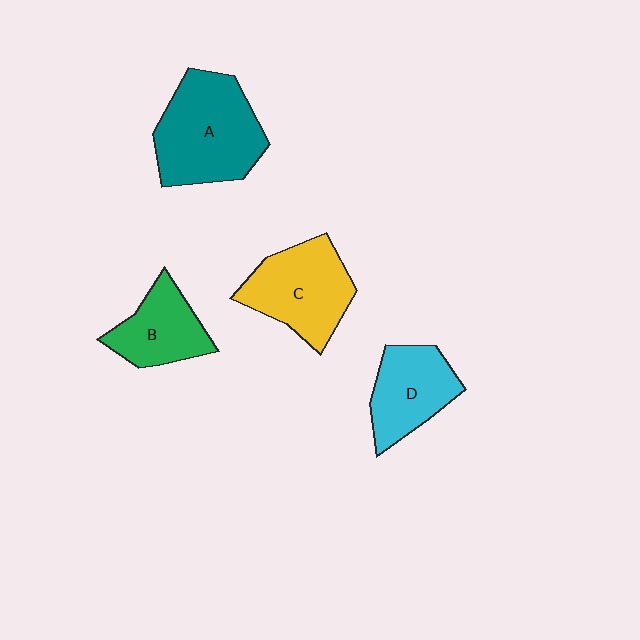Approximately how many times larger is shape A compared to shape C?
Approximately 1.2 times.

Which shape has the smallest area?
Shape B (green).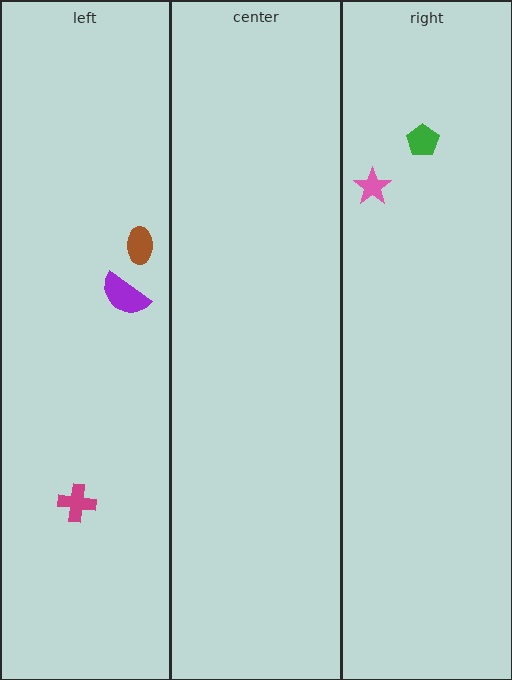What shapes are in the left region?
The brown ellipse, the magenta cross, the purple semicircle.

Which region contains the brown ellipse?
The left region.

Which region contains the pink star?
The right region.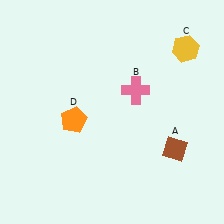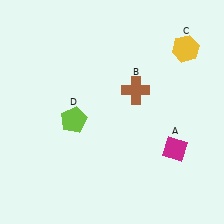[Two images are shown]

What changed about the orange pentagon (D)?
In Image 1, D is orange. In Image 2, it changed to lime.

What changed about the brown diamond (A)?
In Image 1, A is brown. In Image 2, it changed to magenta.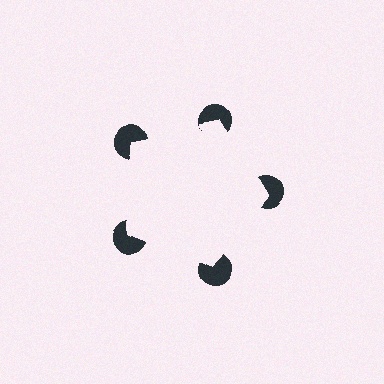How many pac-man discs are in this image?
There are 5 — one at each vertex of the illusory pentagon.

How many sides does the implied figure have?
5 sides.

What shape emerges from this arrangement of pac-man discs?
An illusory pentagon — its edges are inferred from the aligned wedge cuts in the pac-man discs, not physically drawn.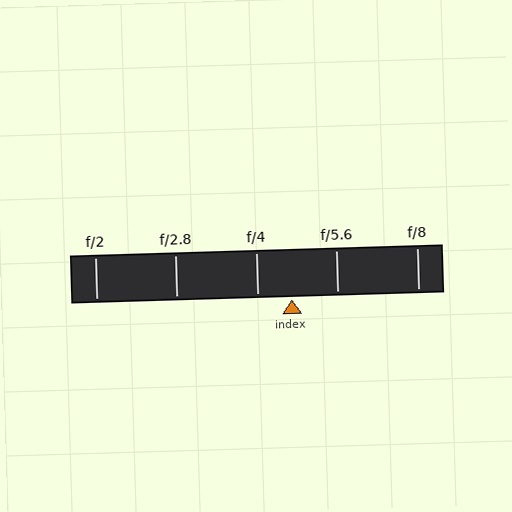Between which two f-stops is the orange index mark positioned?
The index mark is between f/4 and f/5.6.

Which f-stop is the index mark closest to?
The index mark is closest to f/4.